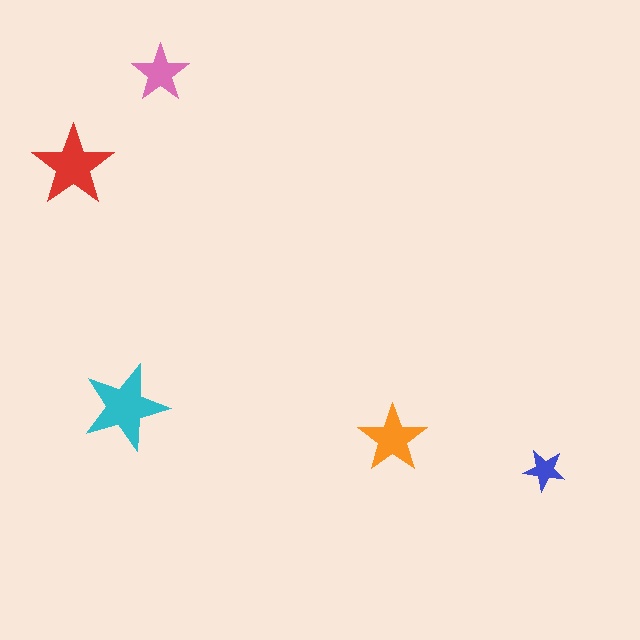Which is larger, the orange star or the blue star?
The orange one.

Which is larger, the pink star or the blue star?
The pink one.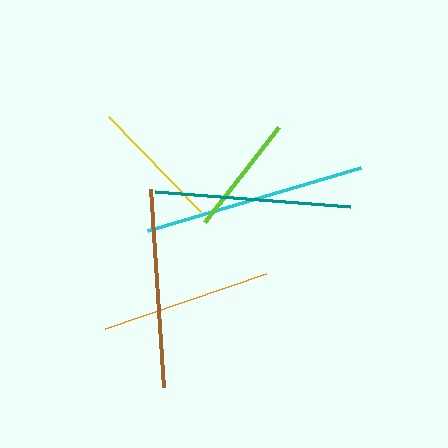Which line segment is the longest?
The cyan line is the longest at approximately 222 pixels.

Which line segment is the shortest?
The lime line is the shortest at approximately 120 pixels.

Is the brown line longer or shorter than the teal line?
The brown line is longer than the teal line.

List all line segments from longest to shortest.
From longest to shortest: cyan, brown, teal, orange, yellow, lime.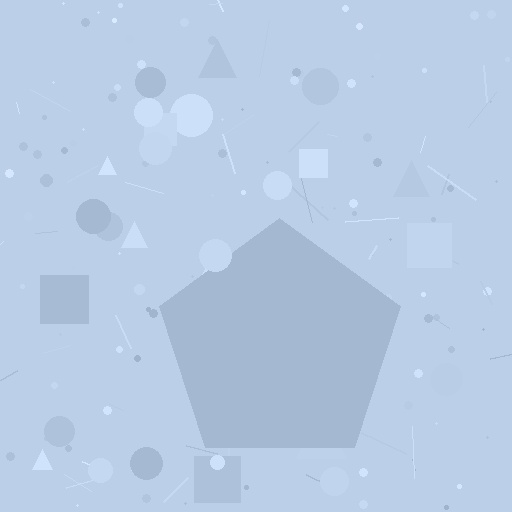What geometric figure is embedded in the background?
A pentagon is embedded in the background.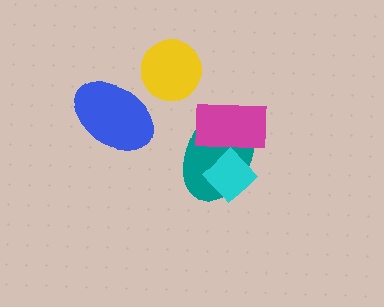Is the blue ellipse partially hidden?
No, no other shape covers it.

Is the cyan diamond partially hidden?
Yes, it is partially covered by another shape.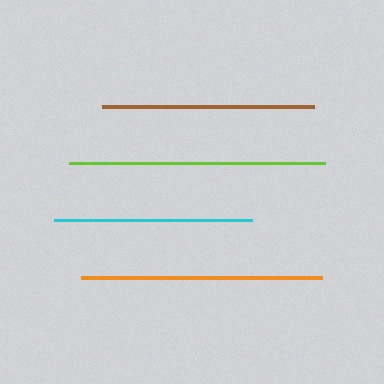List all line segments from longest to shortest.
From longest to shortest: lime, orange, brown, cyan.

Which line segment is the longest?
The lime line is the longest at approximately 256 pixels.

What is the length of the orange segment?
The orange segment is approximately 241 pixels long.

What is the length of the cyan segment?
The cyan segment is approximately 198 pixels long.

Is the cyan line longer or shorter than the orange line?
The orange line is longer than the cyan line.